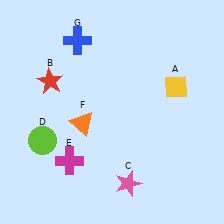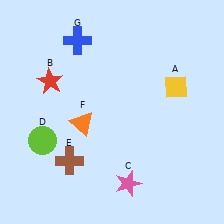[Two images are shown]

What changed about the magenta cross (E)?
In Image 1, E is magenta. In Image 2, it changed to brown.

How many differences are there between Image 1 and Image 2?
There is 1 difference between the two images.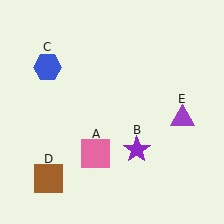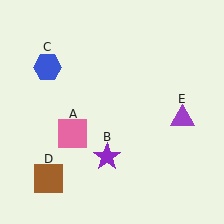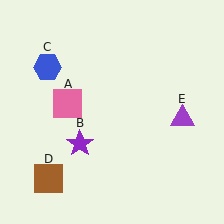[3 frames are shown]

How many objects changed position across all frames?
2 objects changed position: pink square (object A), purple star (object B).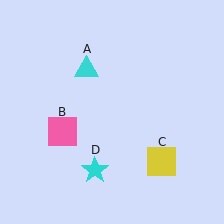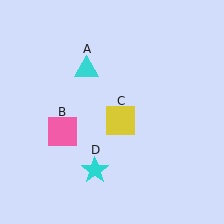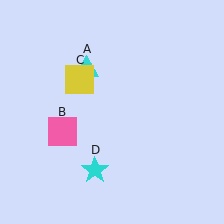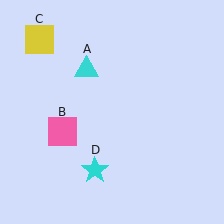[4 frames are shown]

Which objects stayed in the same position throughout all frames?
Cyan triangle (object A) and pink square (object B) and cyan star (object D) remained stationary.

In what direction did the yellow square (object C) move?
The yellow square (object C) moved up and to the left.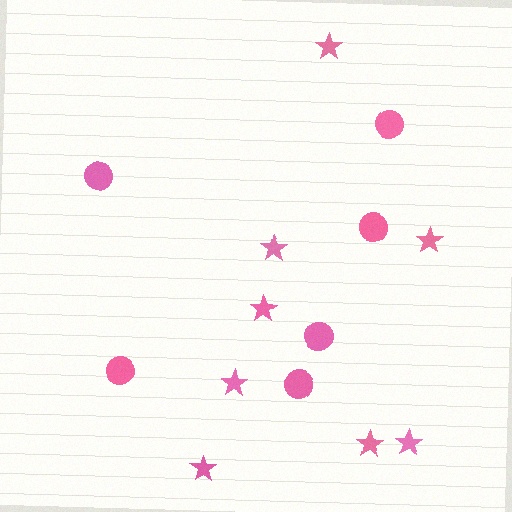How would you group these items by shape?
There are 2 groups: one group of circles (6) and one group of stars (8).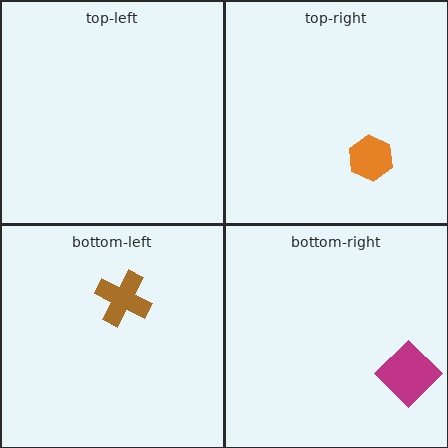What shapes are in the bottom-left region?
The brown cross.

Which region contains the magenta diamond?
The bottom-right region.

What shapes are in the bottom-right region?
The magenta diamond.